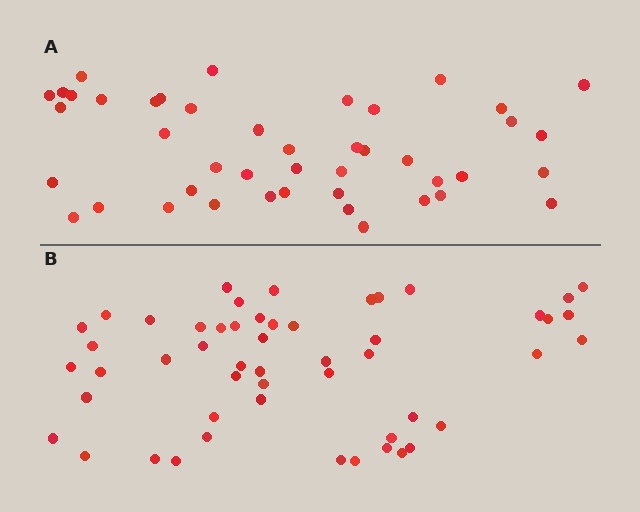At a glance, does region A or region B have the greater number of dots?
Region B (the bottom region) has more dots.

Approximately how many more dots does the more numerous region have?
Region B has roughly 8 or so more dots than region A.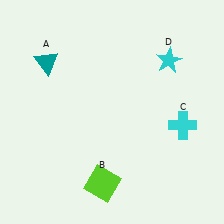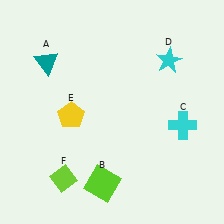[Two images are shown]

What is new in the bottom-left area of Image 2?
A yellow pentagon (E) was added in the bottom-left area of Image 2.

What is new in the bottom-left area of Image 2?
A lime diamond (F) was added in the bottom-left area of Image 2.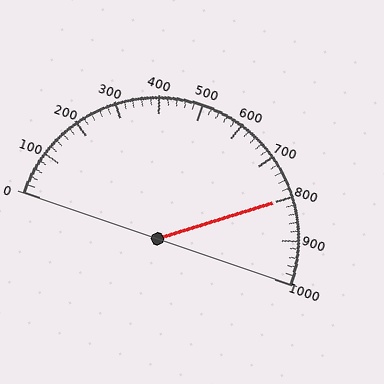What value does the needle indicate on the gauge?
The needle indicates approximately 800.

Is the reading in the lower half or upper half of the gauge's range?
The reading is in the upper half of the range (0 to 1000).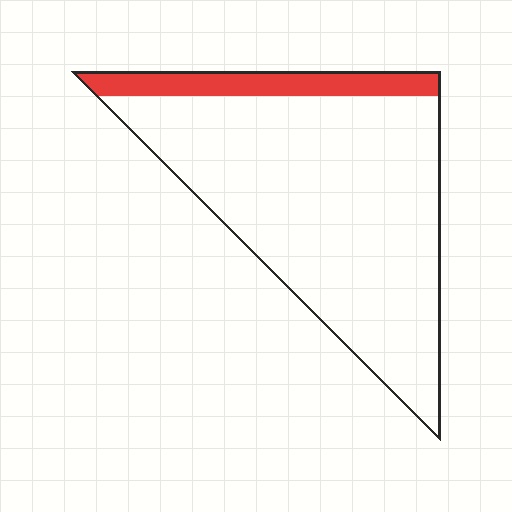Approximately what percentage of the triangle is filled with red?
Approximately 15%.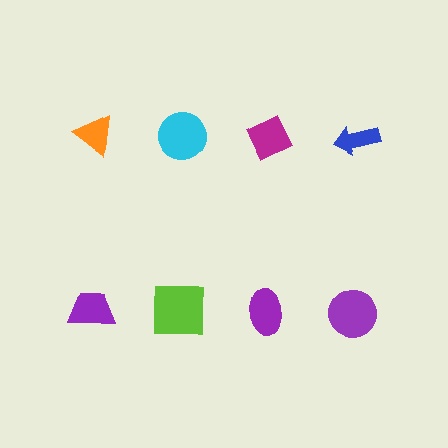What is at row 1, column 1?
An orange triangle.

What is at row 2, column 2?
A lime square.